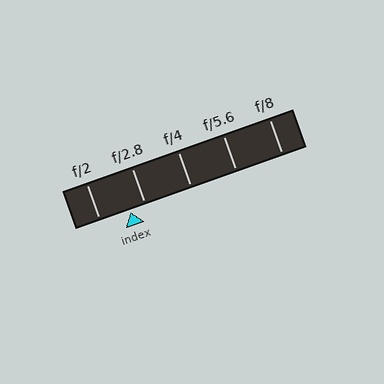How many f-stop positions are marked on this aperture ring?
There are 5 f-stop positions marked.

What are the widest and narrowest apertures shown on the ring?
The widest aperture shown is f/2 and the narrowest is f/8.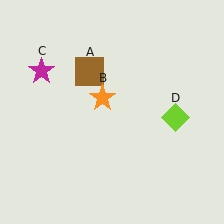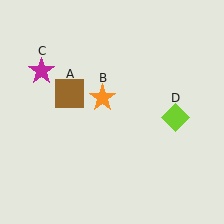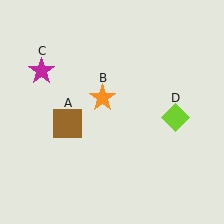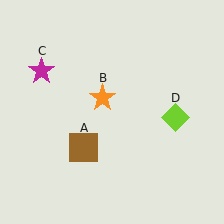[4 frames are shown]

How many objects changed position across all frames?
1 object changed position: brown square (object A).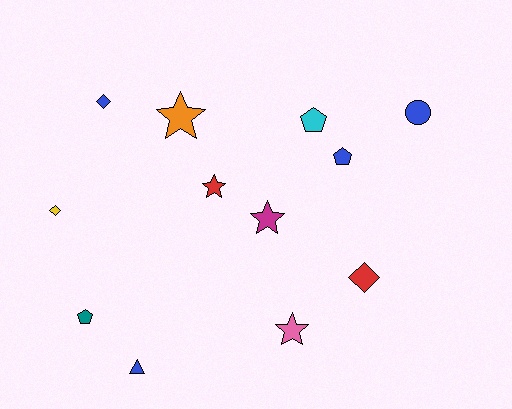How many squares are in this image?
There are no squares.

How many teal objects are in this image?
There is 1 teal object.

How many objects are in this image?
There are 12 objects.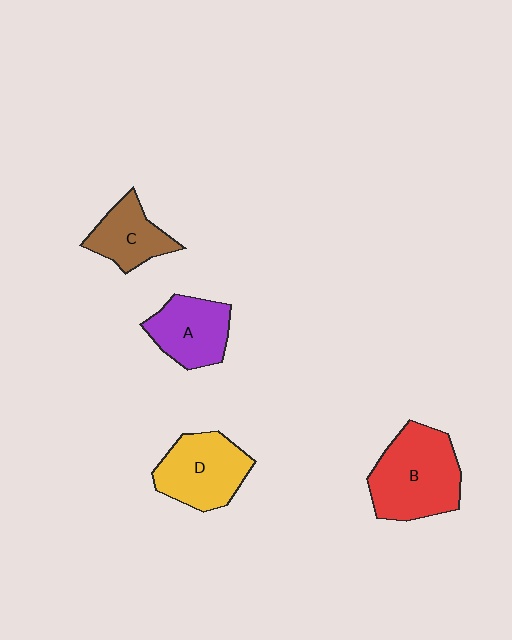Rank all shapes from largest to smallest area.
From largest to smallest: B (red), D (yellow), A (purple), C (brown).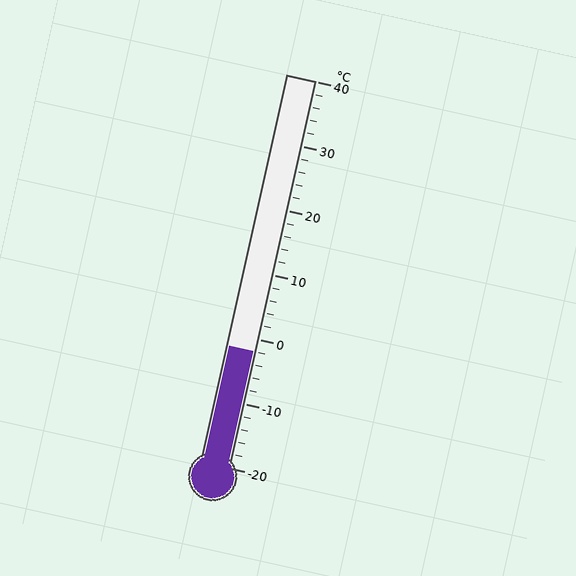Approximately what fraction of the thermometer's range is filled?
The thermometer is filled to approximately 30% of its range.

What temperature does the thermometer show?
The thermometer shows approximately -2°C.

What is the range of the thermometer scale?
The thermometer scale ranges from -20°C to 40°C.